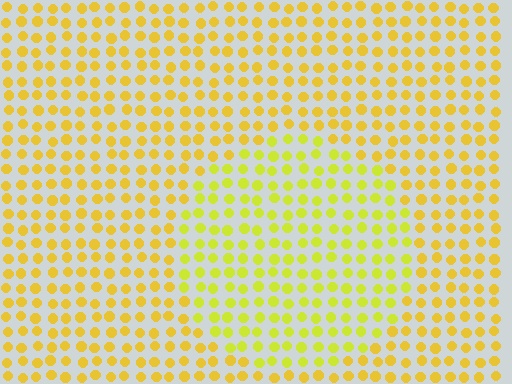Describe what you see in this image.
The image is filled with small yellow elements in a uniform arrangement. A circle-shaped region is visible where the elements are tinted to a slightly different hue, forming a subtle color boundary.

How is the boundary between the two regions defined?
The boundary is defined purely by a slight shift in hue (about 22 degrees). Spacing, size, and orientation are identical on both sides.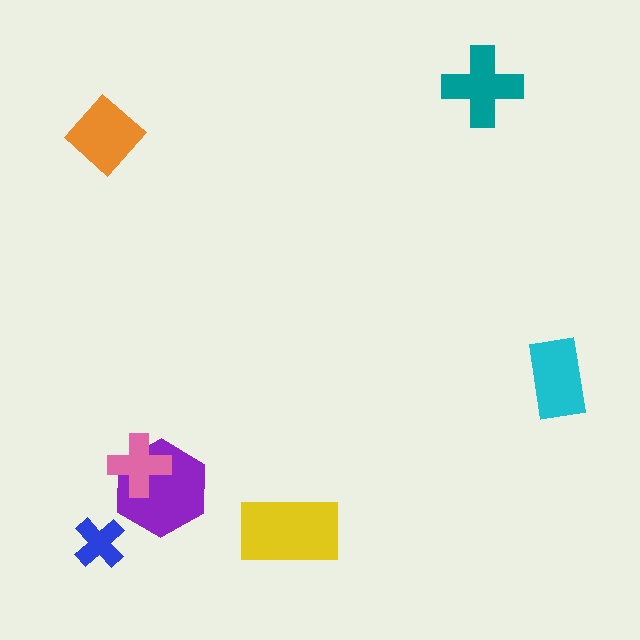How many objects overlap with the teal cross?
0 objects overlap with the teal cross.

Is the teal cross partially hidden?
No, no other shape covers it.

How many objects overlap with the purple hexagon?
1 object overlaps with the purple hexagon.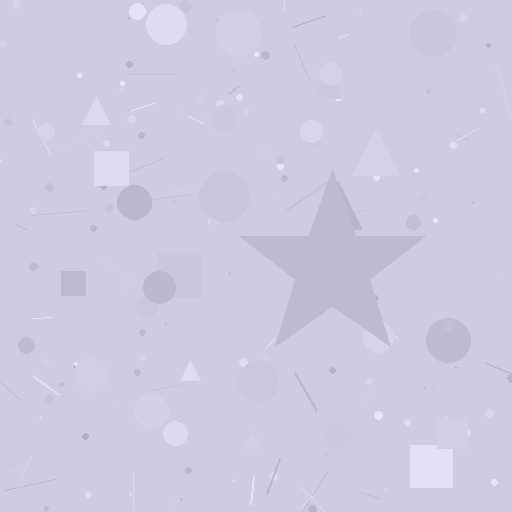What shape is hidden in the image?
A star is hidden in the image.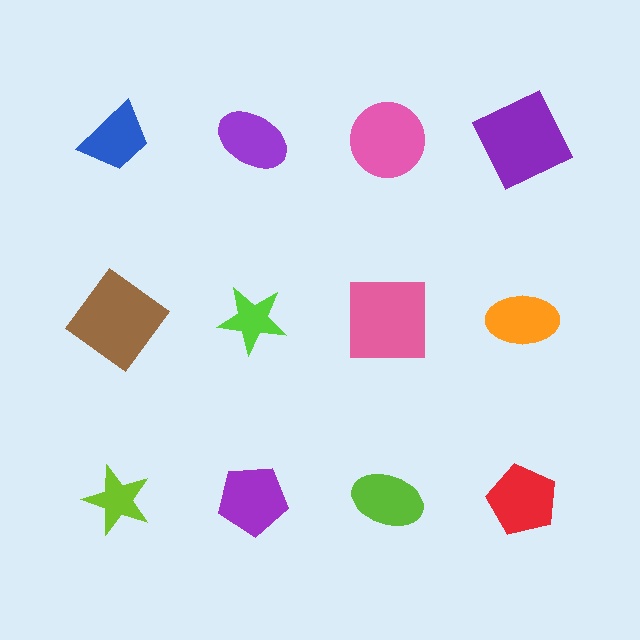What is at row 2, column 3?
A pink square.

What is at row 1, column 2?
A purple ellipse.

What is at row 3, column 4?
A red pentagon.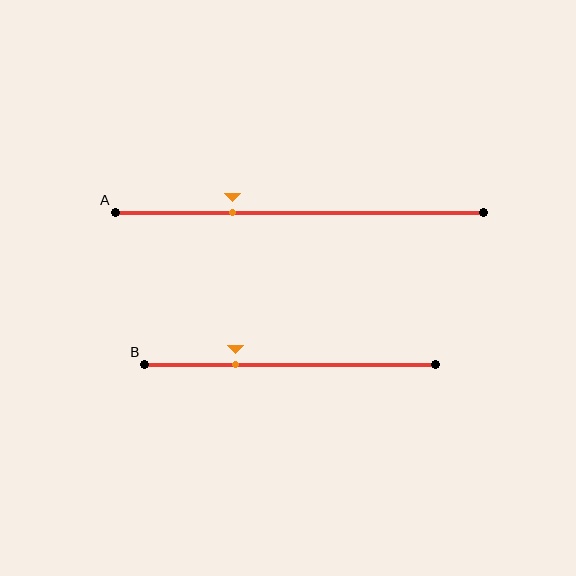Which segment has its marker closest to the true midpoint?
Segment A has its marker closest to the true midpoint.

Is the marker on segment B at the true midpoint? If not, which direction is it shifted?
No, the marker on segment B is shifted to the left by about 19% of the segment length.